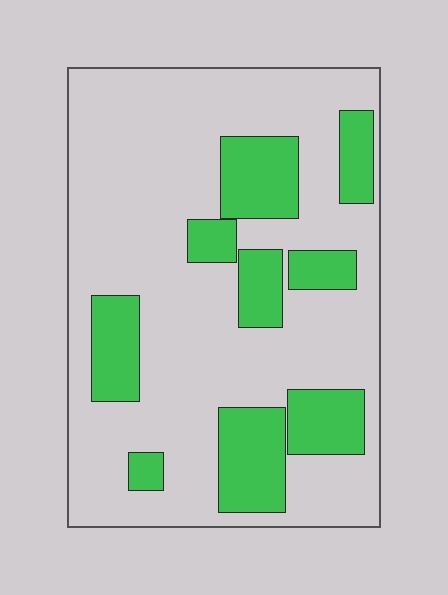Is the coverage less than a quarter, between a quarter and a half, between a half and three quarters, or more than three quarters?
Between a quarter and a half.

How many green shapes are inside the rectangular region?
9.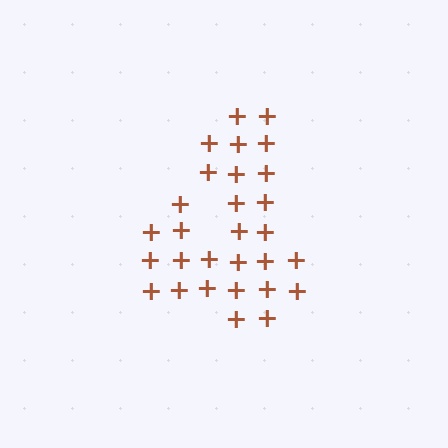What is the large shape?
The large shape is the digit 4.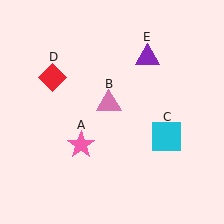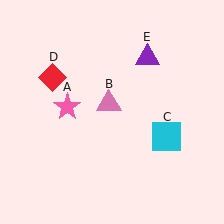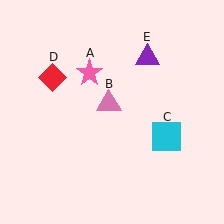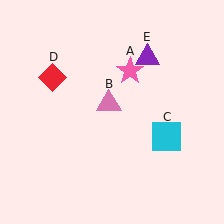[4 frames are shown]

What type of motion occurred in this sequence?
The pink star (object A) rotated clockwise around the center of the scene.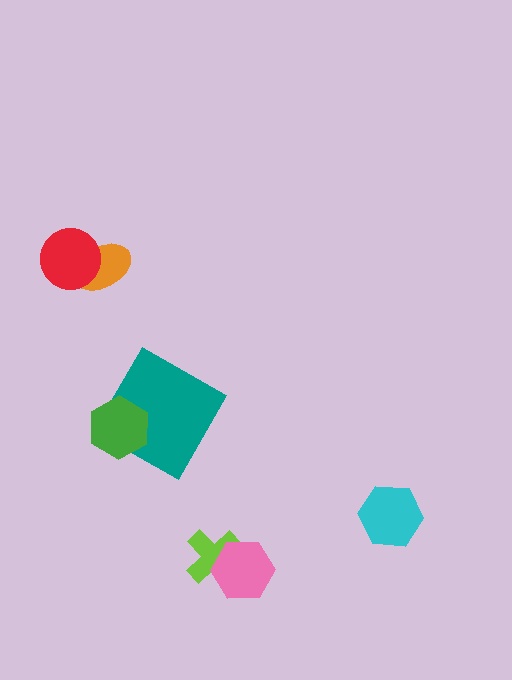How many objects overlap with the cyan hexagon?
0 objects overlap with the cyan hexagon.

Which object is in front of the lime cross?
The pink hexagon is in front of the lime cross.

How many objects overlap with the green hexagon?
1 object overlaps with the green hexagon.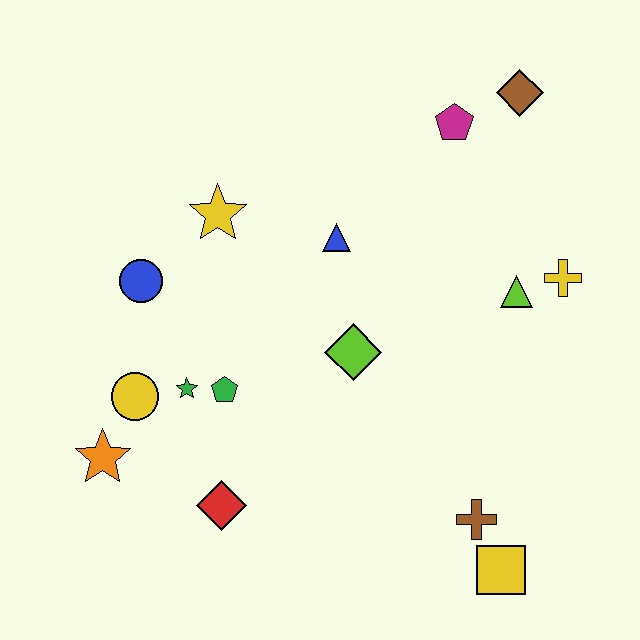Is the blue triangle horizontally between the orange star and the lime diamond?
Yes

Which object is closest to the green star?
The green pentagon is closest to the green star.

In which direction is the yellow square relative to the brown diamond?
The yellow square is below the brown diamond.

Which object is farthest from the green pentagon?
The brown diamond is farthest from the green pentagon.